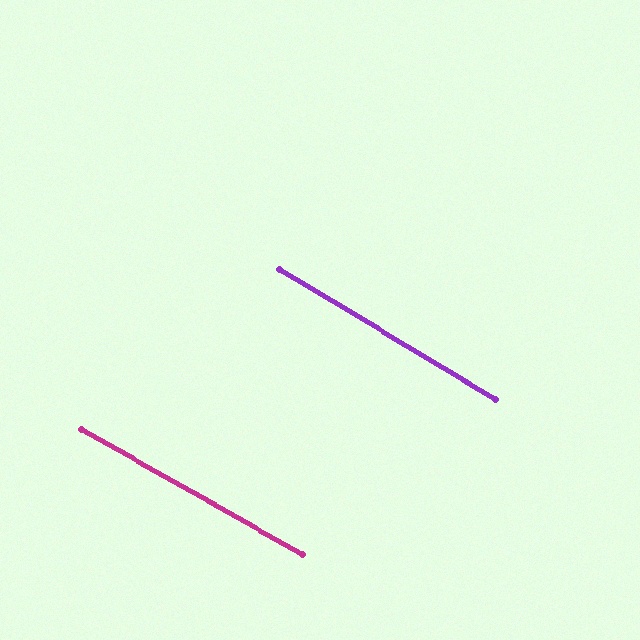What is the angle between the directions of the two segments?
Approximately 2 degrees.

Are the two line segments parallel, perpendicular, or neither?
Parallel — their directions differ by only 1.9°.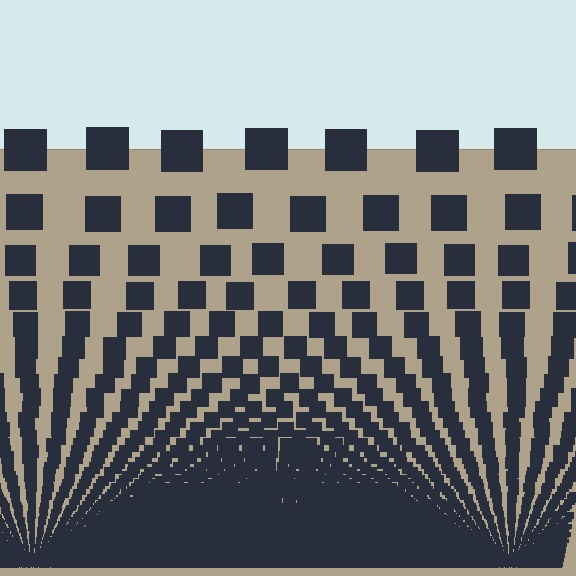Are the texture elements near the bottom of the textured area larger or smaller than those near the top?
Smaller. The gradient is inverted — elements near the bottom are smaller and denser.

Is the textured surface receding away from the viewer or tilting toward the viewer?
The surface appears to tilt toward the viewer. Texture elements get larger and sparser toward the top.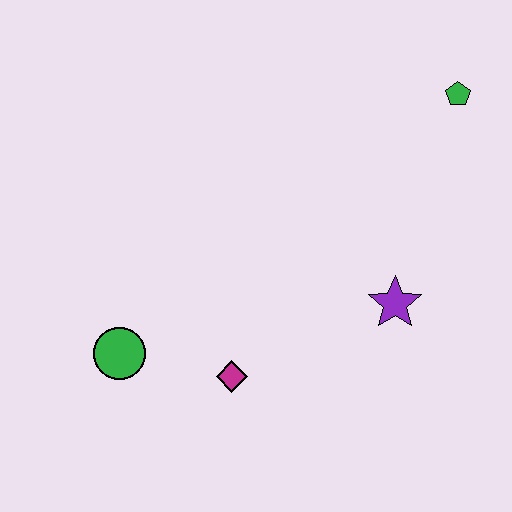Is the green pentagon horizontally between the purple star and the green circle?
No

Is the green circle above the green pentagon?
No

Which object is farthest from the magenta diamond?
The green pentagon is farthest from the magenta diamond.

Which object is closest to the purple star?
The magenta diamond is closest to the purple star.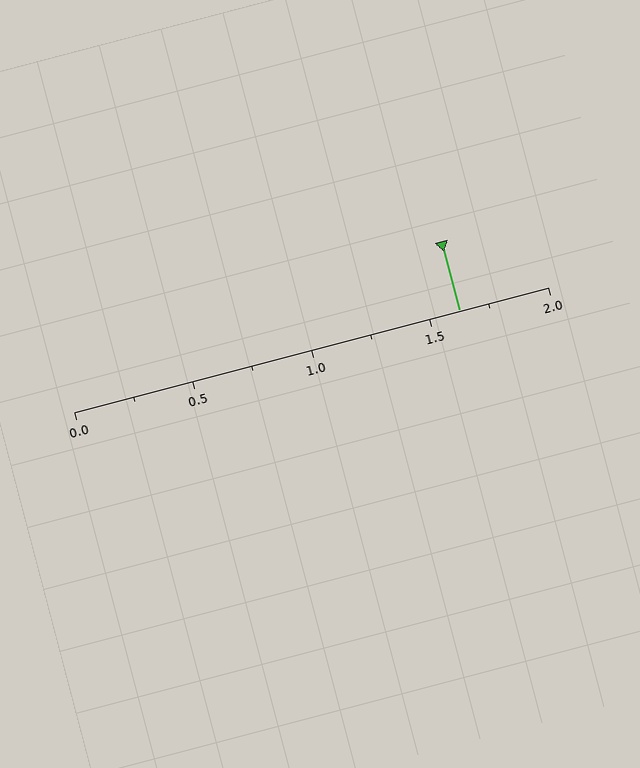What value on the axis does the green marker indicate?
The marker indicates approximately 1.62.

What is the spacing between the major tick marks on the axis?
The major ticks are spaced 0.5 apart.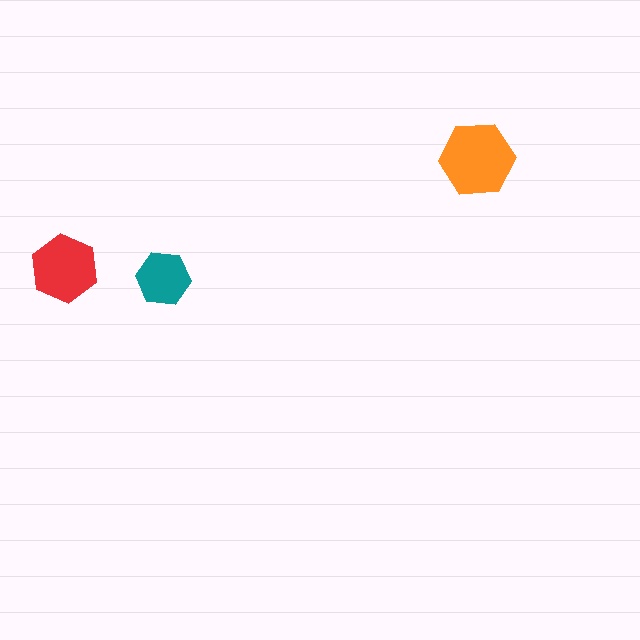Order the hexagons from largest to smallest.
the orange one, the red one, the teal one.